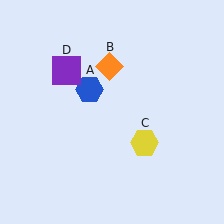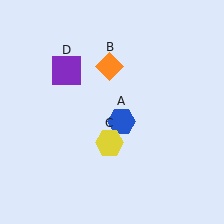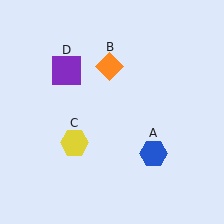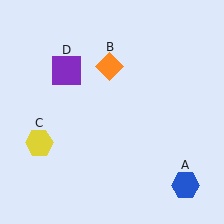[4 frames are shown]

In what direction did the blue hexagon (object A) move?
The blue hexagon (object A) moved down and to the right.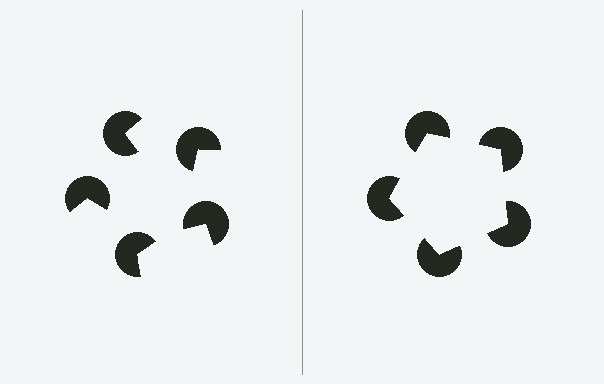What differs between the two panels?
The pac-man discs are positioned identically on both sides; only the wedge orientations differ. On the right they align to a pentagon; on the left they are misaligned.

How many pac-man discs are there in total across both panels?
10 — 5 on each side.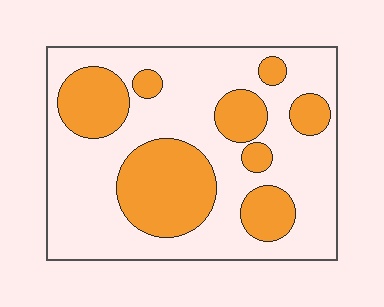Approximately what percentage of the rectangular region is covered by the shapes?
Approximately 35%.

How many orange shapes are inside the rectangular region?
8.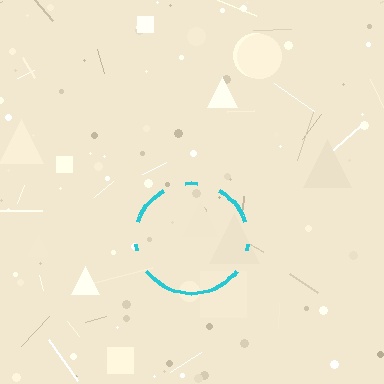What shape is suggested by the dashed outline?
The dashed outline suggests a circle.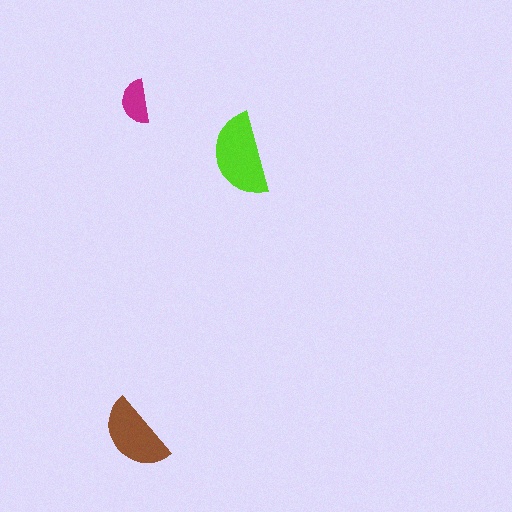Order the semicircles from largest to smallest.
the lime one, the brown one, the magenta one.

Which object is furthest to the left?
The brown semicircle is leftmost.